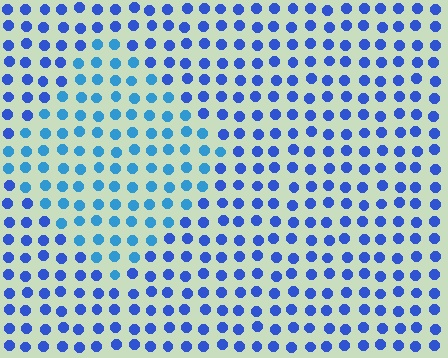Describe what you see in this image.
The image is filled with small blue elements in a uniform arrangement. A diamond-shaped region is visible where the elements are tinted to a slightly different hue, forming a subtle color boundary.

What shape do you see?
I see a diamond.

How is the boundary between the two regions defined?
The boundary is defined purely by a slight shift in hue (about 26 degrees). Spacing, size, and orientation are identical on both sides.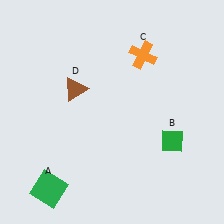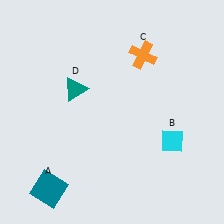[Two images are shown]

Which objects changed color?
A changed from green to teal. B changed from green to cyan. D changed from brown to teal.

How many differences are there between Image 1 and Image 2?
There are 3 differences between the two images.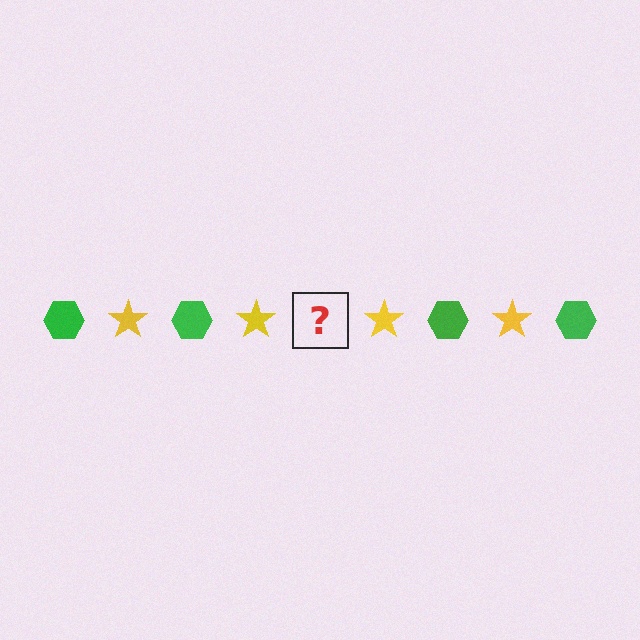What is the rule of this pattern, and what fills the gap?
The rule is that the pattern alternates between green hexagon and yellow star. The gap should be filled with a green hexagon.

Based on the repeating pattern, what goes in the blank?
The blank should be a green hexagon.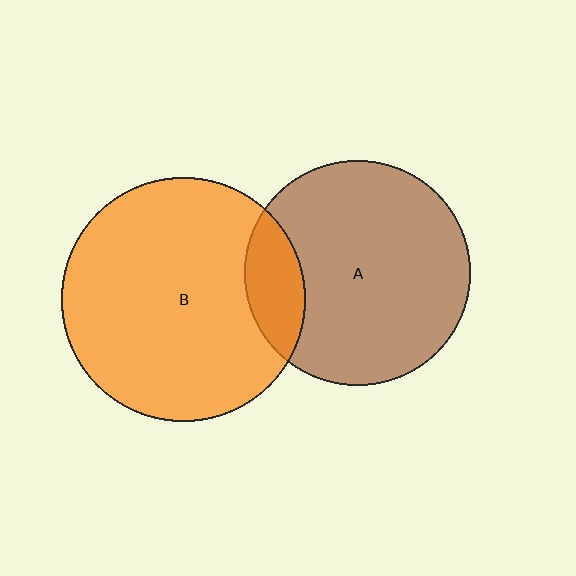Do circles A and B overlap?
Yes.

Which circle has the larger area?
Circle B (orange).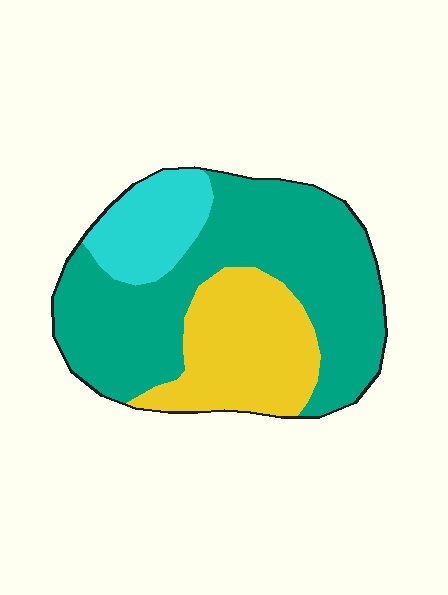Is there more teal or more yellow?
Teal.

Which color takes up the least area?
Cyan, at roughly 15%.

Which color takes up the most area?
Teal, at roughly 60%.